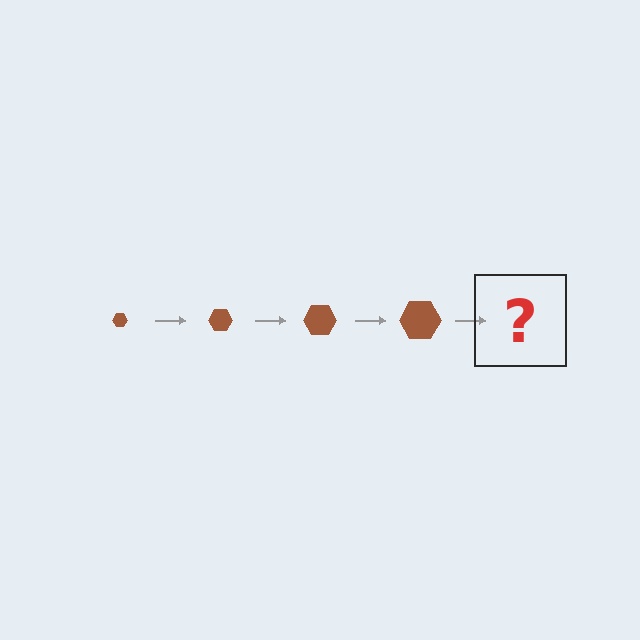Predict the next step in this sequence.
The next step is a brown hexagon, larger than the previous one.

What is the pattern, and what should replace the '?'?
The pattern is that the hexagon gets progressively larger each step. The '?' should be a brown hexagon, larger than the previous one.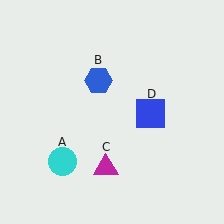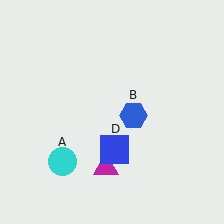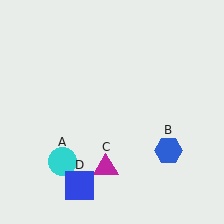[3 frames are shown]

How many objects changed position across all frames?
2 objects changed position: blue hexagon (object B), blue square (object D).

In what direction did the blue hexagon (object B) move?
The blue hexagon (object B) moved down and to the right.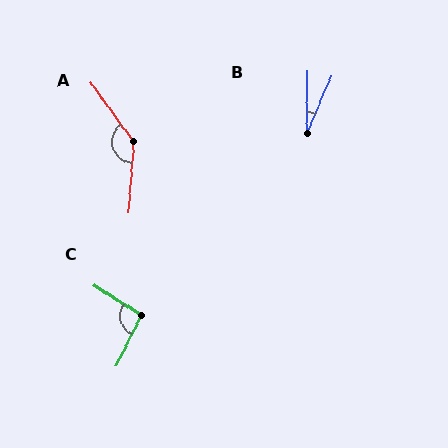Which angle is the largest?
A, at approximately 140 degrees.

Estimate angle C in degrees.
Approximately 96 degrees.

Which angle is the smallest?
B, at approximately 23 degrees.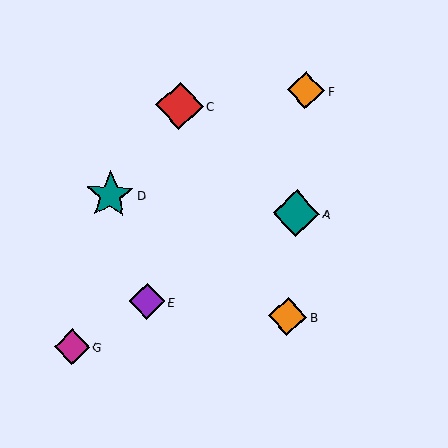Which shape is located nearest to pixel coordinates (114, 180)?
The teal star (labeled D) at (110, 195) is nearest to that location.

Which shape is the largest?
The teal star (labeled D) is the largest.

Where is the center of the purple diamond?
The center of the purple diamond is at (147, 301).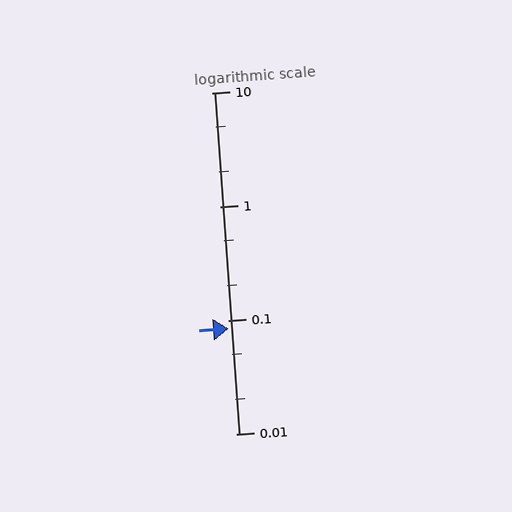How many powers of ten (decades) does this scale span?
The scale spans 3 decades, from 0.01 to 10.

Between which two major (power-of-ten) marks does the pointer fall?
The pointer is between 0.01 and 0.1.